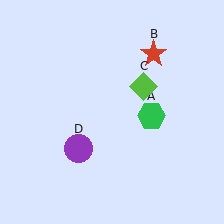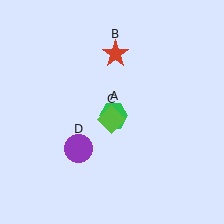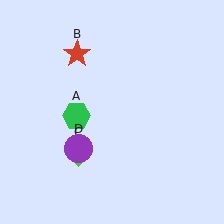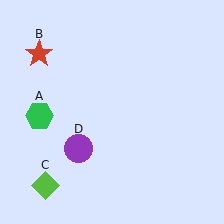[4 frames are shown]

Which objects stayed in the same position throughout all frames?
Purple circle (object D) remained stationary.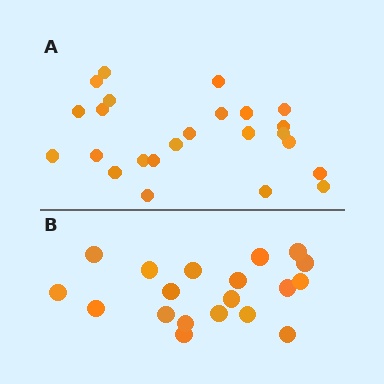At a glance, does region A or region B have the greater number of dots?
Region A (the top region) has more dots.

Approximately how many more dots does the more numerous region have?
Region A has about 5 more dots than region B.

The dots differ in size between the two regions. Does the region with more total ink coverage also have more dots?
No. Region B has more total ink coverage because its dots are larger, but region A actually contains more individual dots. Total area can be misleading — the number of items is what matters here.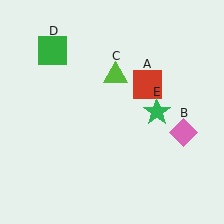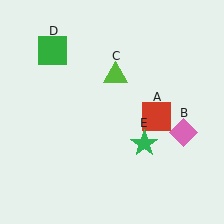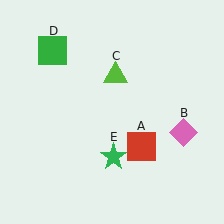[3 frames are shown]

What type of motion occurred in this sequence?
The red square (object A), green star (object E) rotated clockwise around the center of the scene.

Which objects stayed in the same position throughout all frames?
Pink diamond (object B) and lime triangle (object C) and green square (object D) remained stationary.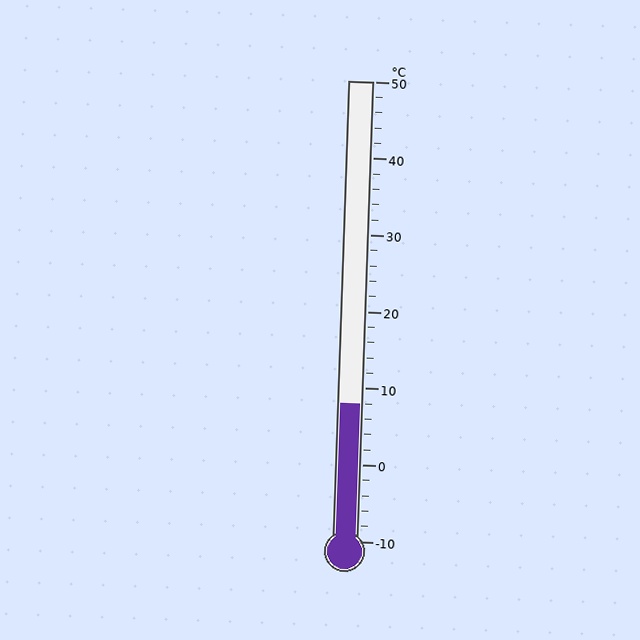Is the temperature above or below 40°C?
The temperature is below 40°C.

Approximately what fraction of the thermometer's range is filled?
The thermometer is filled to approximately 30% of its range.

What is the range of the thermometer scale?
The thermometer scale ranges from -10°C to 50°C.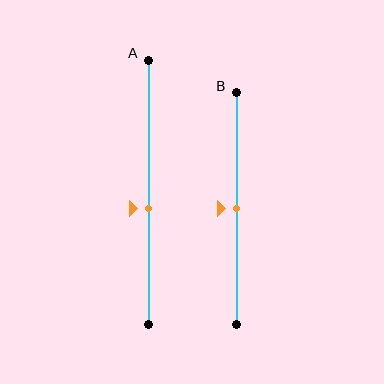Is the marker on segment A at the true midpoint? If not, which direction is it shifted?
No, the marker on segment A is shifted downward by about 6% of the segment length.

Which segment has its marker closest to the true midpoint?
Segment B has its marker closest to the true midpoint.